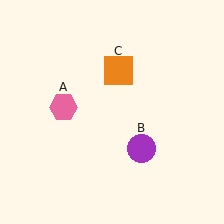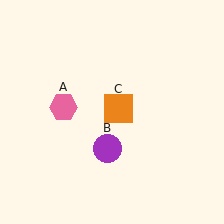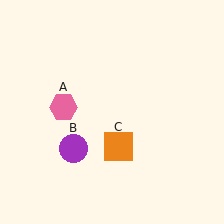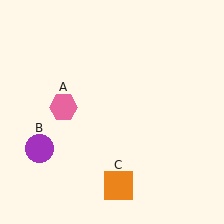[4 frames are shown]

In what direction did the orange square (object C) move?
The orange square (object C) moved down.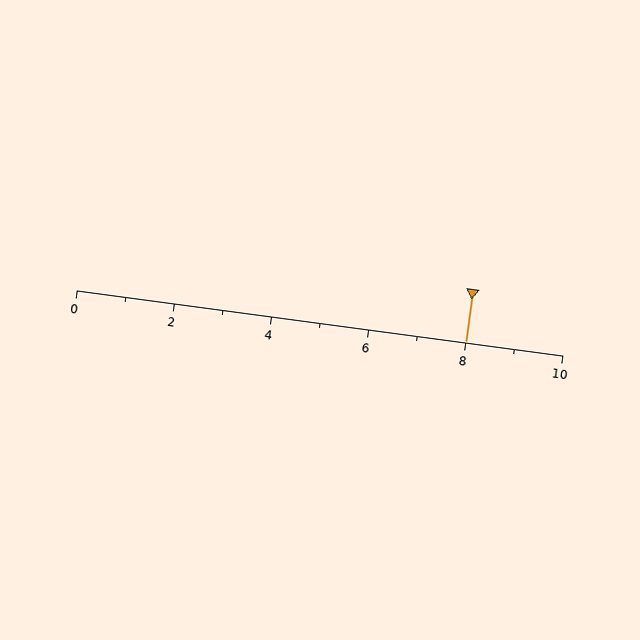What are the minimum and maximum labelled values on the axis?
The axis runs from 0 to 10.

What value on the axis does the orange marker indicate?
The marker indicates approximately 8.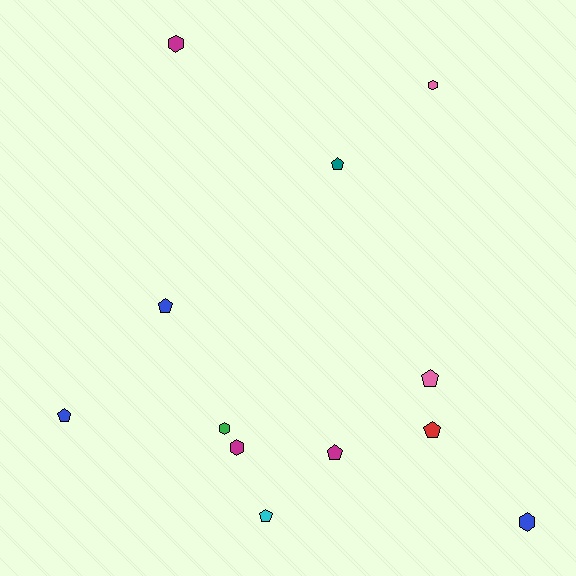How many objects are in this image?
There are 12 objects.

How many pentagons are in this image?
There are 7 pentagons.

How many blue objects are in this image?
There are 3 blue objects.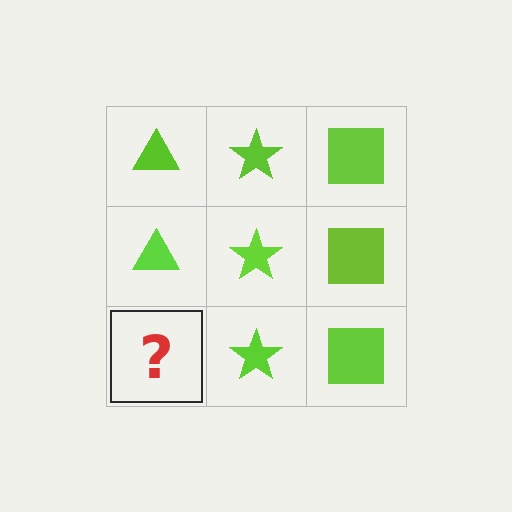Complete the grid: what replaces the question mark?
The question mark should be replaced with a lime triangle.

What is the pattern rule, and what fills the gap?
The rule is that each column has a consistent shape. The gap should be filled with a lime triangle.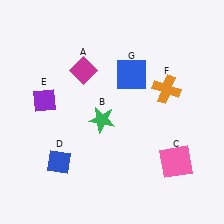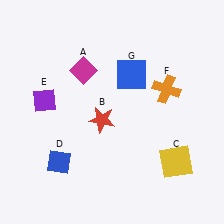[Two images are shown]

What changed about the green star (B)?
In Image 1, B is green. In Image 2, it changed to red.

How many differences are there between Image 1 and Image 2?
There are 2 differences between the two images.